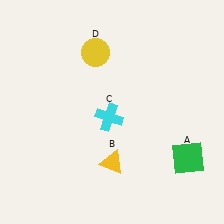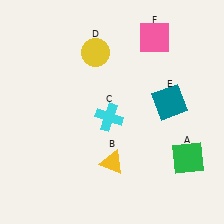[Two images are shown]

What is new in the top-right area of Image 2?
A pink square (F) was added in the top-right area of Image 2.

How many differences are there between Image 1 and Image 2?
There are 2 differences between the two images.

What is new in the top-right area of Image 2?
A teal square (E) was added in the top-right area of Image 2.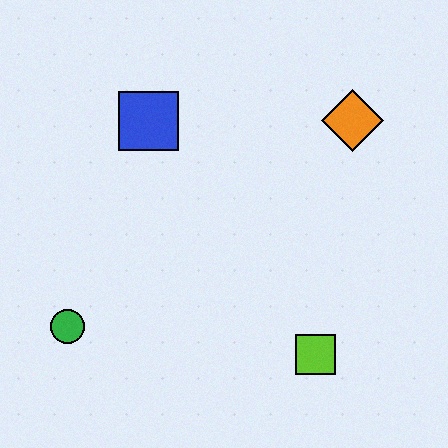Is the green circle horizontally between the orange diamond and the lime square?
No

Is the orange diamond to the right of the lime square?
Yes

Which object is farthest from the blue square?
The lime square is farthest from the blue square.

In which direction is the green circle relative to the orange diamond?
The green circle is to the left of the orange diamond.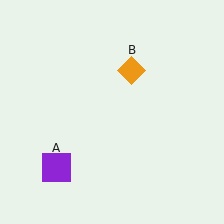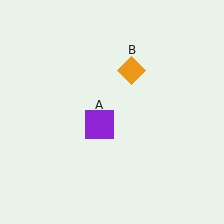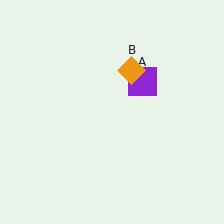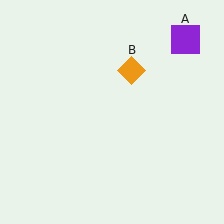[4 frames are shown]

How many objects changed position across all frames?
1 object changed position: purple square (object A).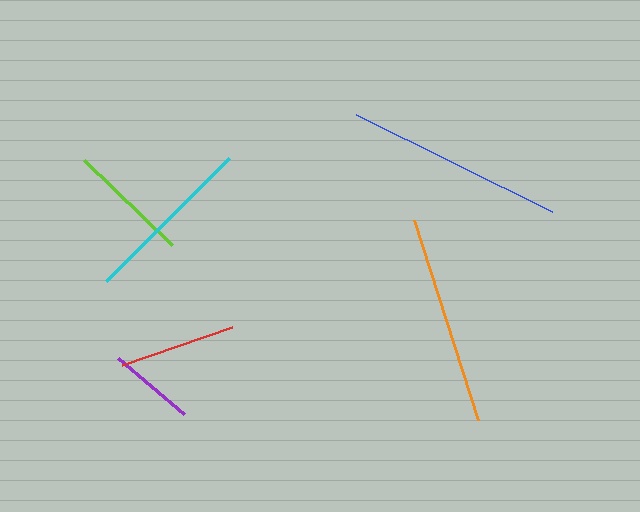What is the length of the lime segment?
The lime segment is approximately 122 pixels long.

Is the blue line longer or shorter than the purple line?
The blue line is longer than the purple line.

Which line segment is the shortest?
The purple line is the shortest at approximately 87 pixels.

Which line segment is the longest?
The blue line is the longest at approximately 218 pixels.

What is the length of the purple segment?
The purple segment is approximately 87 pixels long.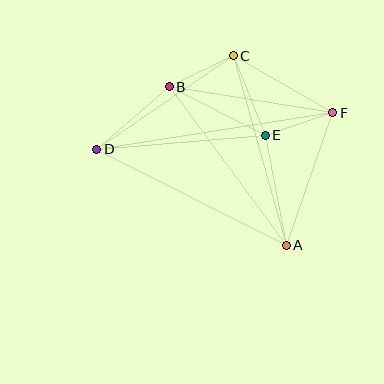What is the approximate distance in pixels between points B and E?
The distance between B and E is approximately 108 pixels.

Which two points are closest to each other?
Points E and F are closest to each other.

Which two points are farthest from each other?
Points D and F are farthest from each other.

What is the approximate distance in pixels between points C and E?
The distance between C and E is approximately 86 pixels.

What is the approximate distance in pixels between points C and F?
The distance between C and F is approximately 115 pixels.